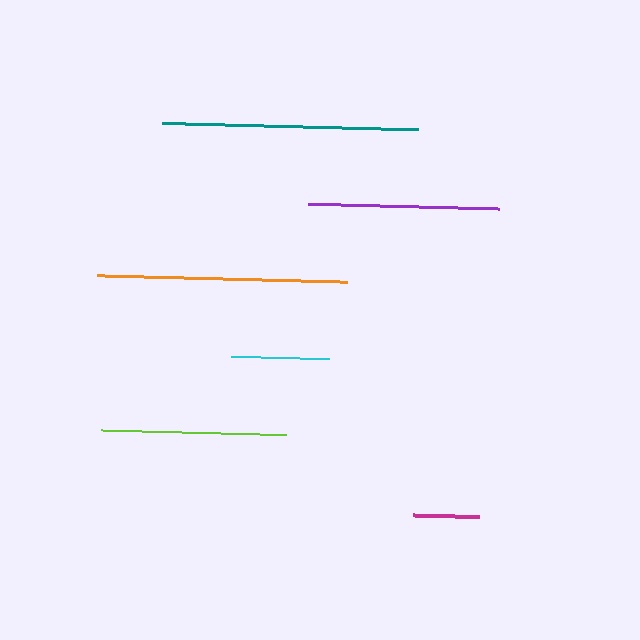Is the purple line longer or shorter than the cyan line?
The purple line is longer than the cyan line.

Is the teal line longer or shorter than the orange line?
The teal line is longer than the orange line.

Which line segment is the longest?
The teal line is the longest at approximately 256 pixels.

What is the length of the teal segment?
The teal segment is approximately 256 pixels long.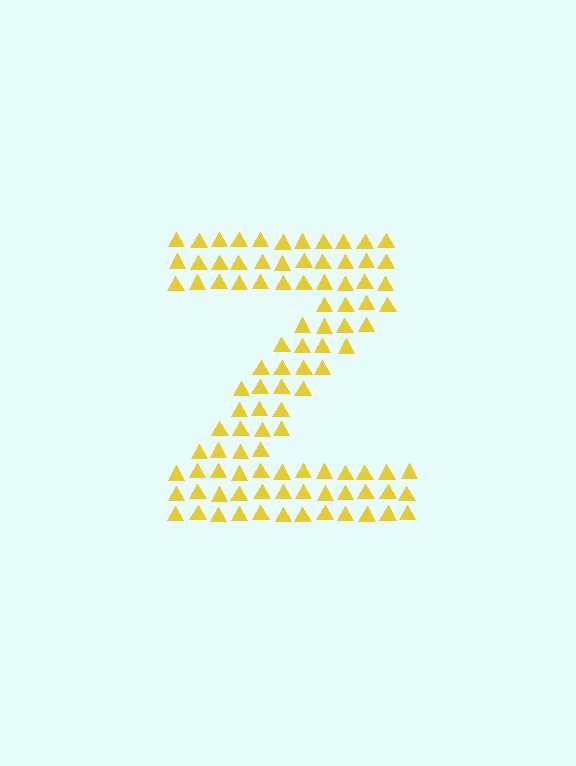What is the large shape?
The large shape is the letter Z.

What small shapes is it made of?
It is made of small triangles.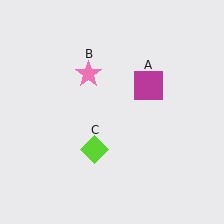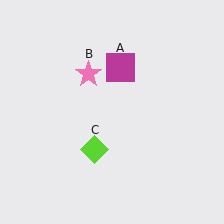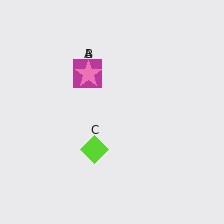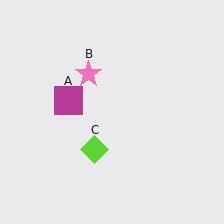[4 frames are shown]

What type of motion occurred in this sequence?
The magenta square (object A) rotated counterclockwise around the center of the scene.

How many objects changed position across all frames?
1 object changed position: magenta square (object A).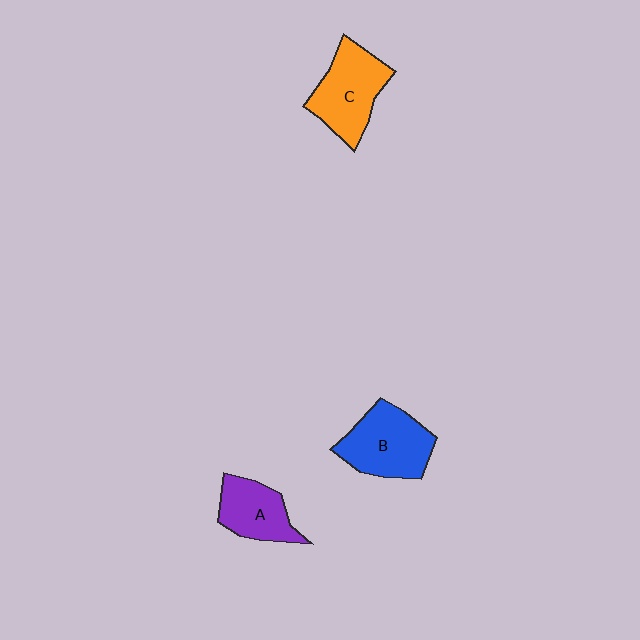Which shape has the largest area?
Shape B (blue).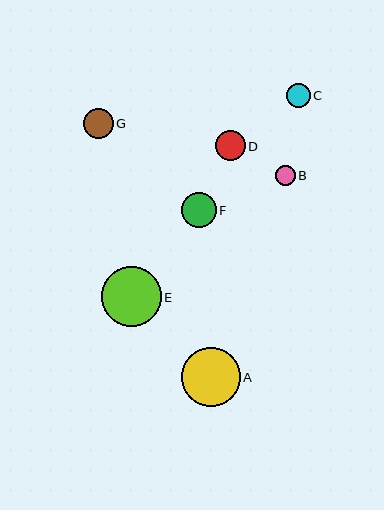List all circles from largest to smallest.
From largest to smallest: E, A, F, G, D, C, B.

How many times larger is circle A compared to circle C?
Circle A is approximately 2.4 times the size of circle C.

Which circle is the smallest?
Circle B is the smallest with a size of approximately 20 pixels.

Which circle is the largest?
Circle E is the largest with a size of approximately 60 pixels.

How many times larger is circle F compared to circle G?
Circle F is approximately 1.2 times the size of circle G.